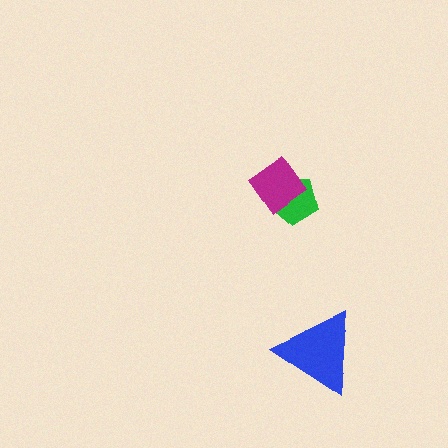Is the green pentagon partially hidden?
Yes, it is partially covered by another shape.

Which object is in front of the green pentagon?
The magenta diamond is in front of the green pentagon.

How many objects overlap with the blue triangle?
0 objects overlap with the blue triangle.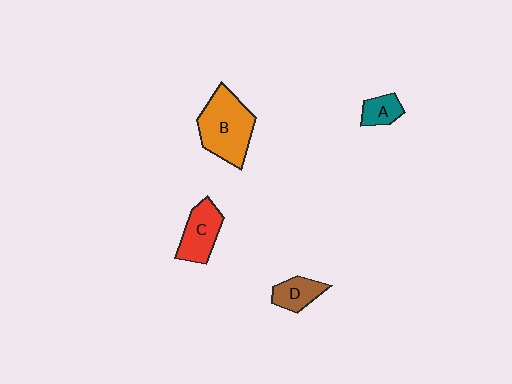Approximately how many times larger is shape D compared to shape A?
Approximately 1.2 times.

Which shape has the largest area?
Shape B (orange).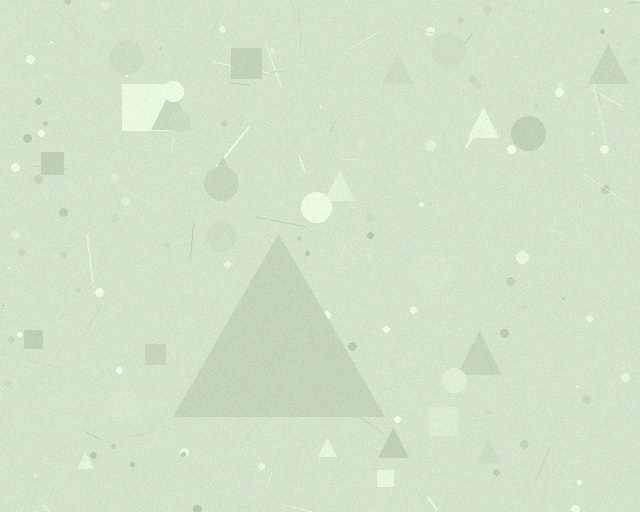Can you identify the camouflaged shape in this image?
The camouflaged shape is a triangle.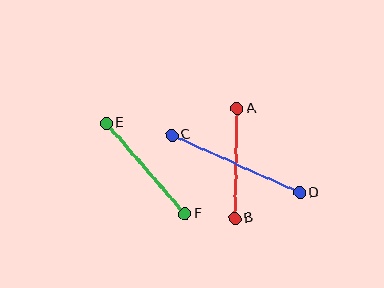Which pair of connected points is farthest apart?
Points C and D are farthest apart.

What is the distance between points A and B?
The distance is approximately 110 pixels.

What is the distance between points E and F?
The distance is approximately 120 pixels.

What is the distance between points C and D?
The distance is approximately 140 pixels.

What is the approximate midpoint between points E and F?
The midpoint is at approximately (145, 169) pixels.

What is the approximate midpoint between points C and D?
The midpoint is at approximately (236, 164) pixels.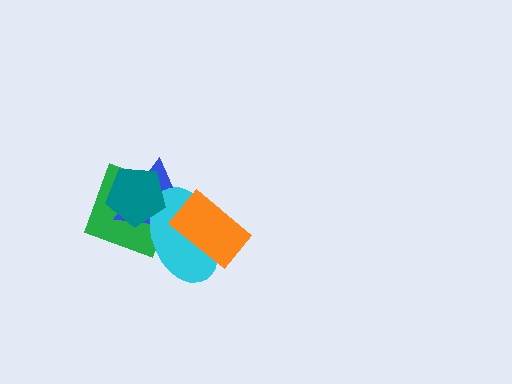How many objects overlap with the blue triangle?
4 objects overlap with the blue triangle.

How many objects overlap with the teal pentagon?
3 objects overlap with the teal pentagon.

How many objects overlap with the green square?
3 objects overlap with the green square.